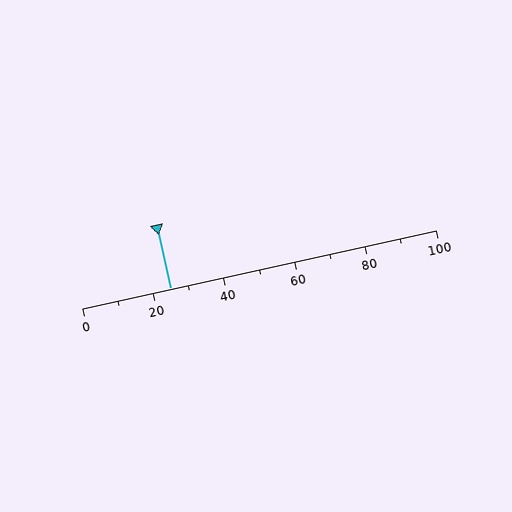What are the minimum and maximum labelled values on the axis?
The axis runs from 0 to 100.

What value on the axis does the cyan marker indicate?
The marker indicates approximately 25.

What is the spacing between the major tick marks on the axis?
The major ticks are spaced 20 apart.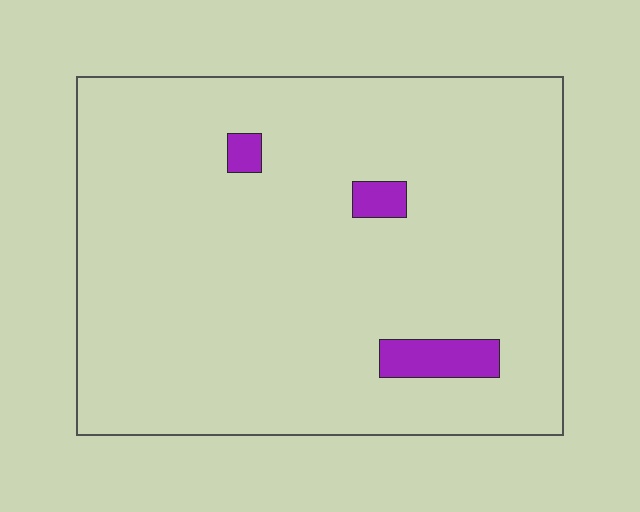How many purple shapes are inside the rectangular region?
3.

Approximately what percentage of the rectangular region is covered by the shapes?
Approximately 5%.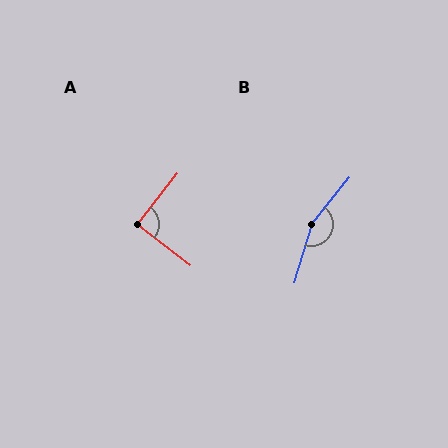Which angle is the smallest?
A, at approximately 90 degrees.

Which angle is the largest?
B, at approximately 158 degrees.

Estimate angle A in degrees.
Approximately 90 degrees.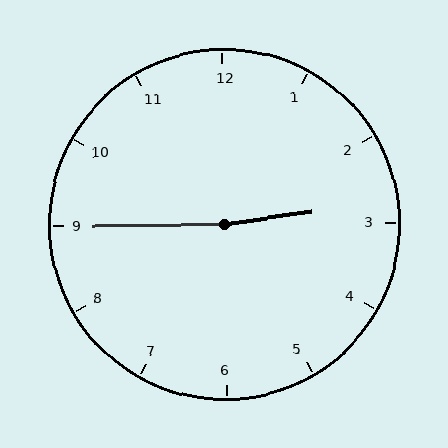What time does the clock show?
2:45.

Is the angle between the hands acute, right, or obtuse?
It is obtuse.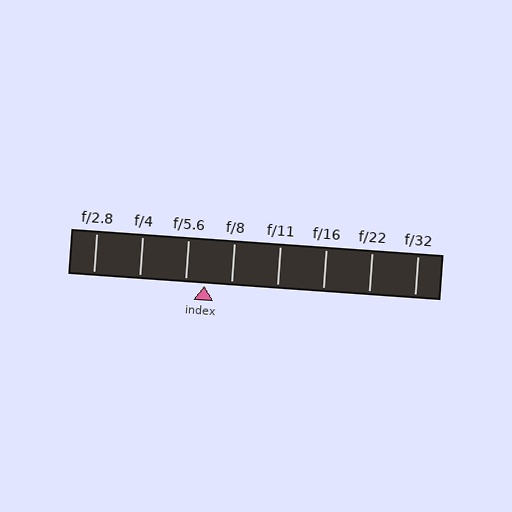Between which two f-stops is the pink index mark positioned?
The index mark is between f/5.6 and f/8.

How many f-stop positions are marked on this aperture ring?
There are 8 f-stop positions marked.